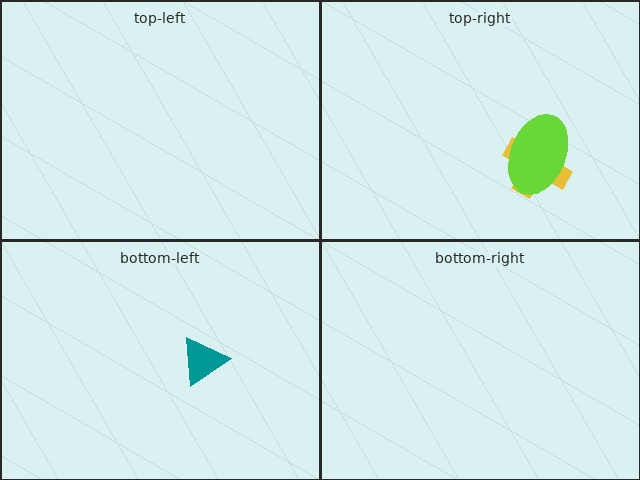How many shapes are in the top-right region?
2.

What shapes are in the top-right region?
The yellow cross, the lime ellipse.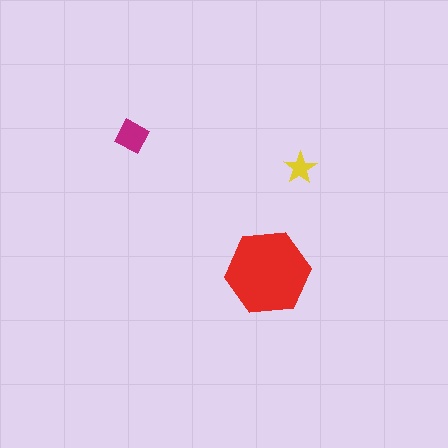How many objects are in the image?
There are 3 objects in the image.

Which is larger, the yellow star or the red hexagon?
The red hexagon.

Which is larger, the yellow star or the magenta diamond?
The magenta diamond.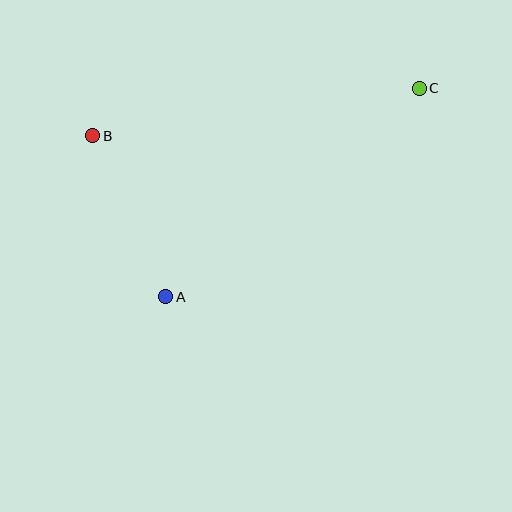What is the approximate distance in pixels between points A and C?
The distance between A and C is approximately 328 pixels.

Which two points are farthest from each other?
Points B and C are farthest from each other.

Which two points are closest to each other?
Points A and B are closest to each other.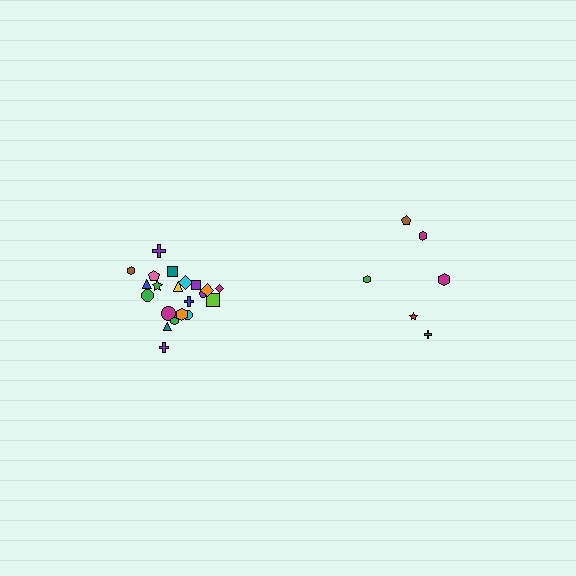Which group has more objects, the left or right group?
The left group.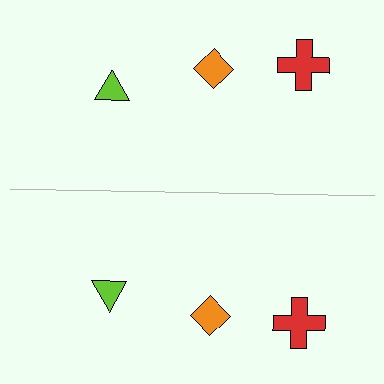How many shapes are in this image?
There are 6 shapes in this image.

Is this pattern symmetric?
Yes, this pattern has bilateral (reflection) symmetry.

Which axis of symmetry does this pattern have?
The pattern has a horizontal axis of symmetry running through the center of the image.